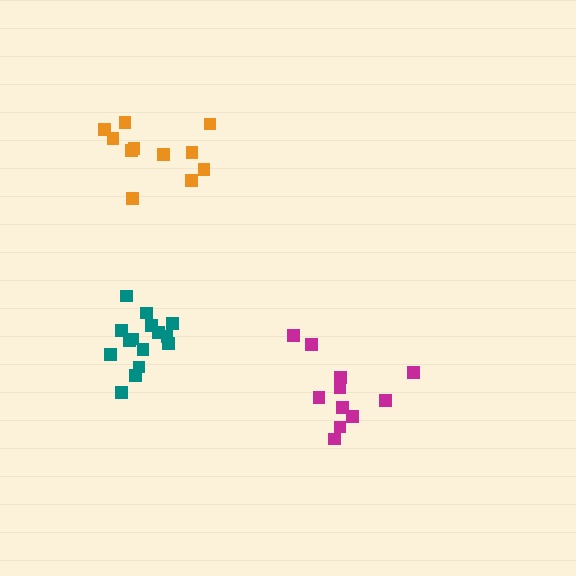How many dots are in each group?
Group 1: 11 dots, Group 2: 11 dots, Group 3: 15 dots (37 total).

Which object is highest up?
The orange cluster is topmost.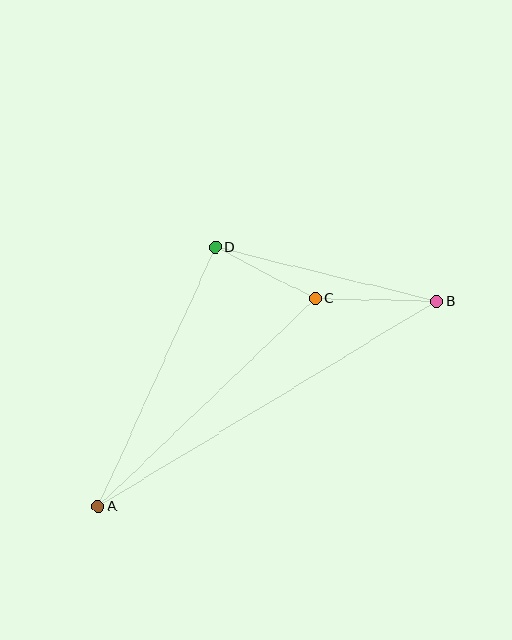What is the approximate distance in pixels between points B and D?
The distance between B and D is approximately 228 pixels.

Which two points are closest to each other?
Points C and D are closest to each other.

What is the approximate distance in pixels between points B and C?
The distance between B and C is approximately 122 pixels.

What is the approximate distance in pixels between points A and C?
The distance between A and C is approximately 301 pixels.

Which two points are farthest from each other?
Points A and B are farthest from each other.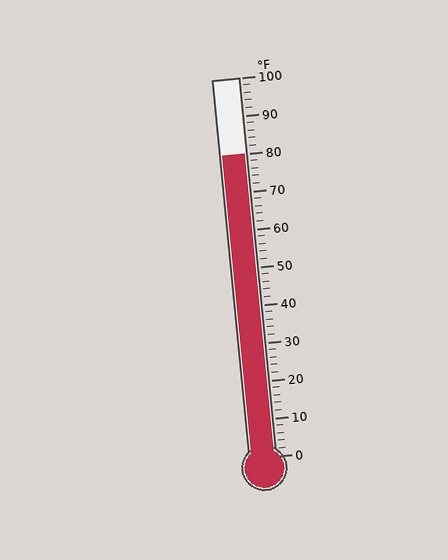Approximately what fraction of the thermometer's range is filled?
The thermometer is filled to approximately 80% of its range.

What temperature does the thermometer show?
The thermometer shows approximately 80°F.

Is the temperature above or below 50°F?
The temperature is above 50°F.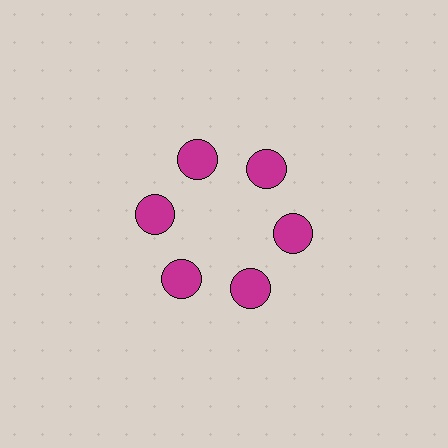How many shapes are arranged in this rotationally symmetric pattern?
There are 6 shapes, arranged in 6 groups of 1.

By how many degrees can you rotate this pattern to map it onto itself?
The pattern maps onto itself every 60 degrees of rotation.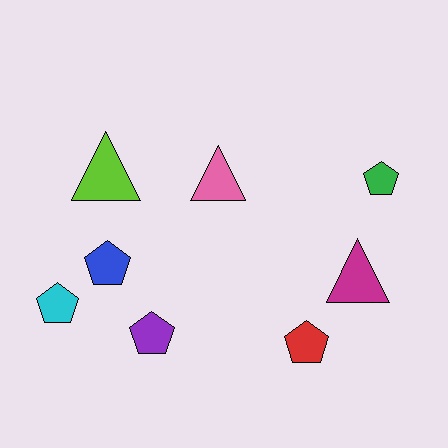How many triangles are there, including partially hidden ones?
There are 3 triangles.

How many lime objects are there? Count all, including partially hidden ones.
There is 1 lime object.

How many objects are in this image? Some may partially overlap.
There are 8 objects.